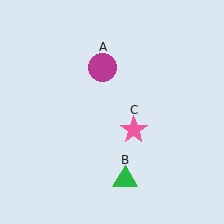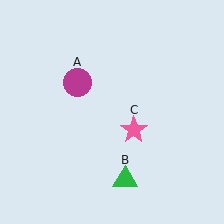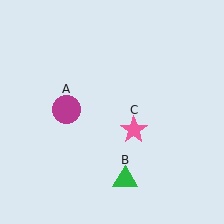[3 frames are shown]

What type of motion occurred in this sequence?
The magenta circle (object A) rotated counterclockwise around the center of the scene.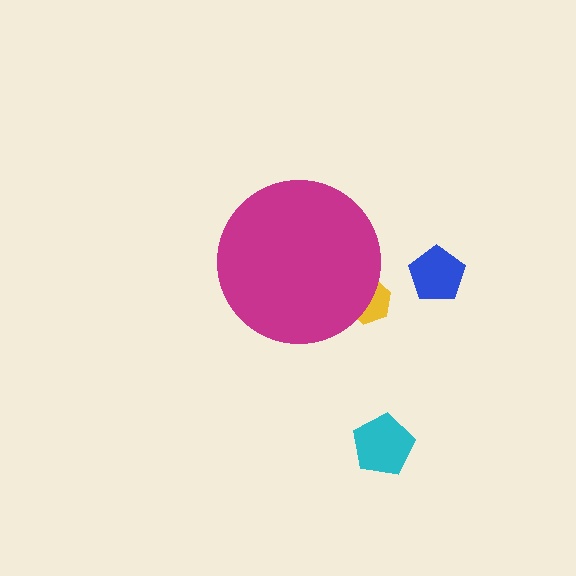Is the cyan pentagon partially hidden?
No, the cyan pentagon is fully visible.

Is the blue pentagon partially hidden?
No, the blue pentagon is fully visible.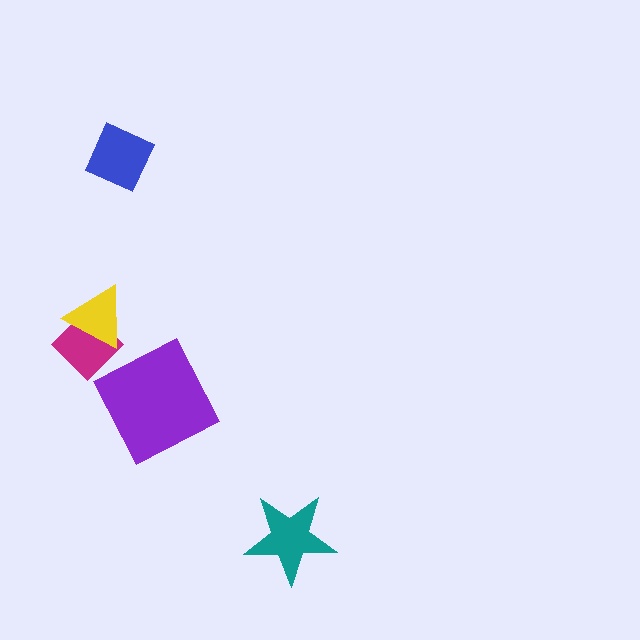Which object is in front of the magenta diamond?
The yellow triangle is in front of the magenta diamond.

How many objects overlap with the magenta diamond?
1 object overlaps with the magenta diamond.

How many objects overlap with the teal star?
0 objects overlap with the teal star.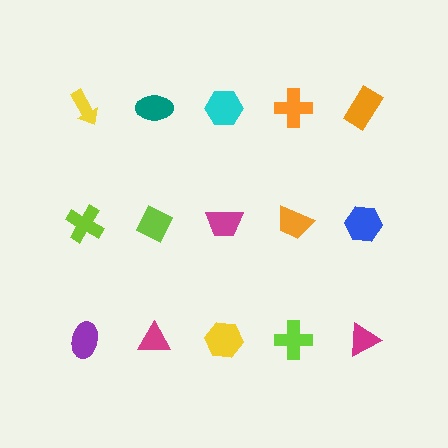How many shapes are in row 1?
5 shapes.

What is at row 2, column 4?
An orange trapezoid.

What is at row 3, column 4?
A lime cross.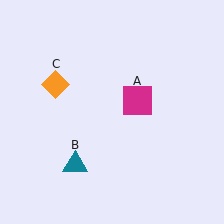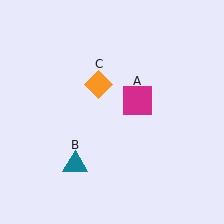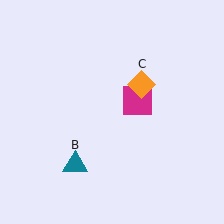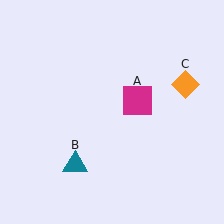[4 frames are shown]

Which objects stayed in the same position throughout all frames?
Magenta square (object A) and teal triangle (object B) remained stationary.